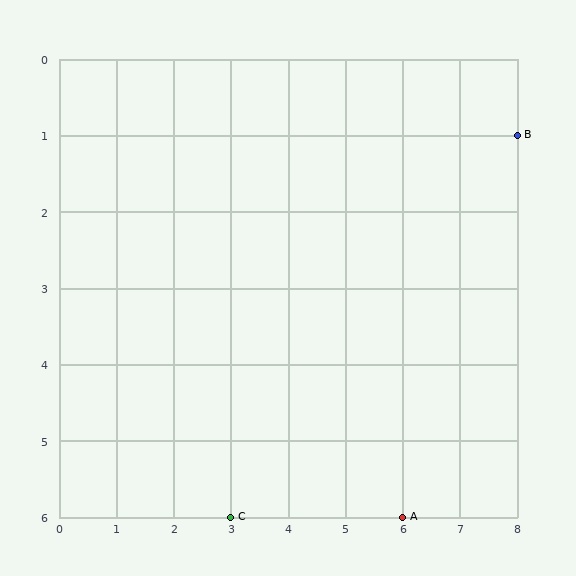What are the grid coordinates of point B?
Point B is at grid coordinates (8, 1).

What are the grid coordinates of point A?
Point A is at grid coordinates (6, 6).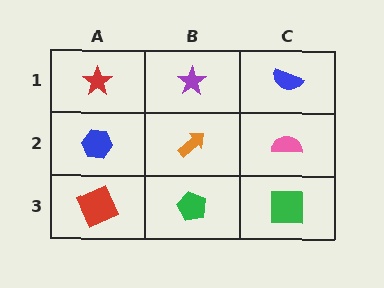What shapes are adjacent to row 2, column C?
A blue semicircle (row 1, column C), a green square (row 3, column C), an orange arrow (row 2, column B).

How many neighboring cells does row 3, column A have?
2.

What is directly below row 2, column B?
A green pentagon.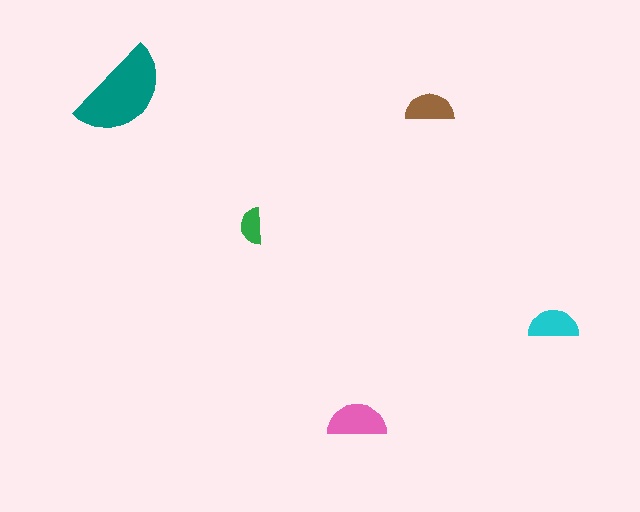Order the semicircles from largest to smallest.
the teal one, the pink one, the cyan one, the brown one, the green one.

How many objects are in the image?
There are 5 objects in the image.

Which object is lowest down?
The pink semicircle is bottommost.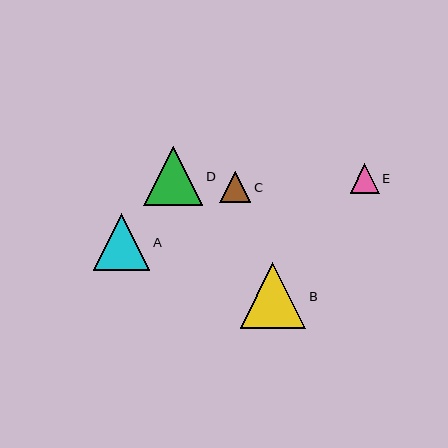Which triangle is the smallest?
Triangle E is the smallest with a size of approximately 29 pixels.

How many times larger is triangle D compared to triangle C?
Triangle D is approximately 1.9 times the size of triangle C.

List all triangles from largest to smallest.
From largest to smallest: B, D, A, C, E.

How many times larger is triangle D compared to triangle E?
Triangle D is approximately 2.0 times the size of triangle E.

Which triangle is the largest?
Triangle B is the largest with a size of approximately 66 pixels.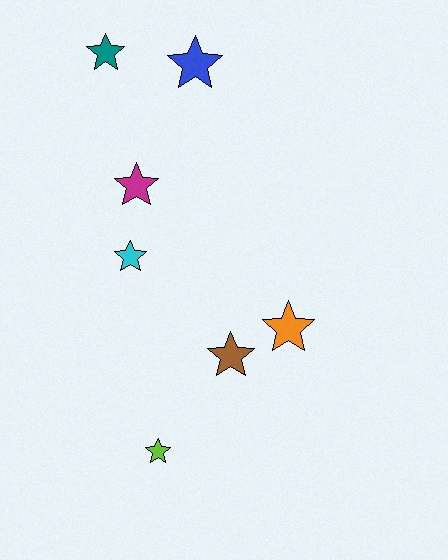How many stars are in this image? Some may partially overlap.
There are 7 stars.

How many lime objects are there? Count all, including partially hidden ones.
There is 1 lime object.